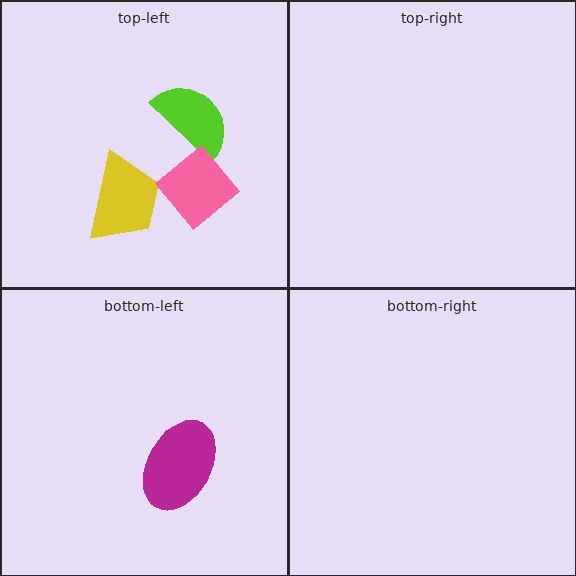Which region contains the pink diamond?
The top-left region.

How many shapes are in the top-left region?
3.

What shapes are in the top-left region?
The yellow trapezoid, the lime semicircle, the pink diamond.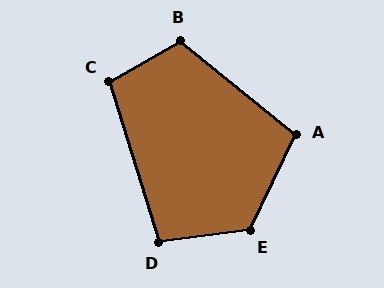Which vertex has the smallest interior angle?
D, at approximately 99 degrees.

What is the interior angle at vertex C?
Approximately 103 degrees (obtuse).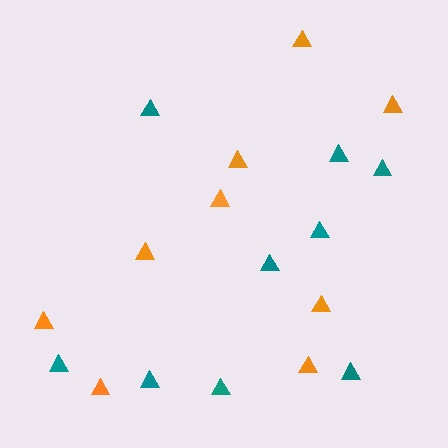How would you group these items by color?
There are 2 groups: one group of orange triangles (9) and one group of teal triangles (9).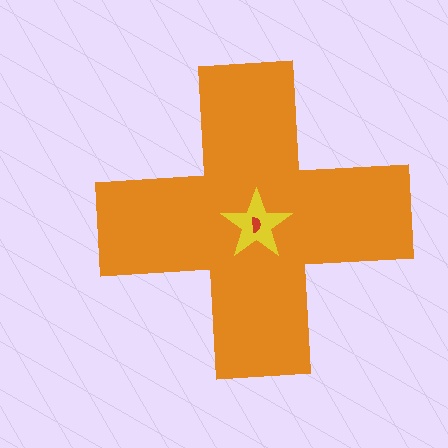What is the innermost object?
The red semicircle.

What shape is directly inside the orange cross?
The yellow star.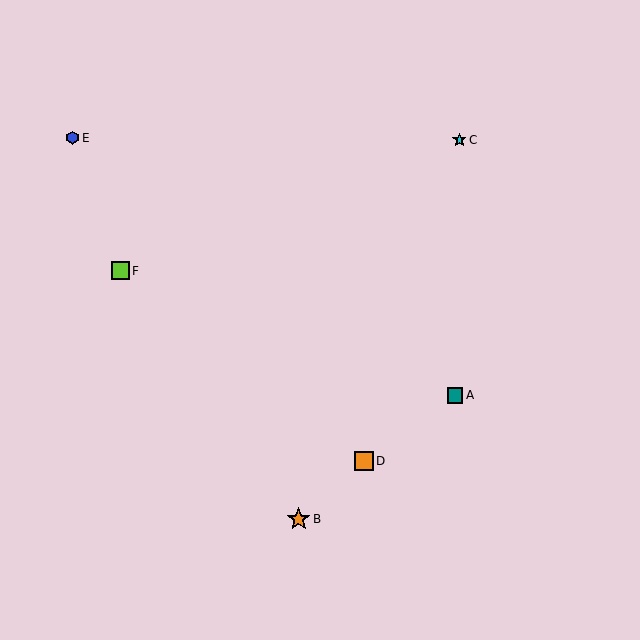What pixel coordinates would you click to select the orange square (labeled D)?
Click at (364, 461) to select the orange square D.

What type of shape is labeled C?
Shape C is a cyan star.